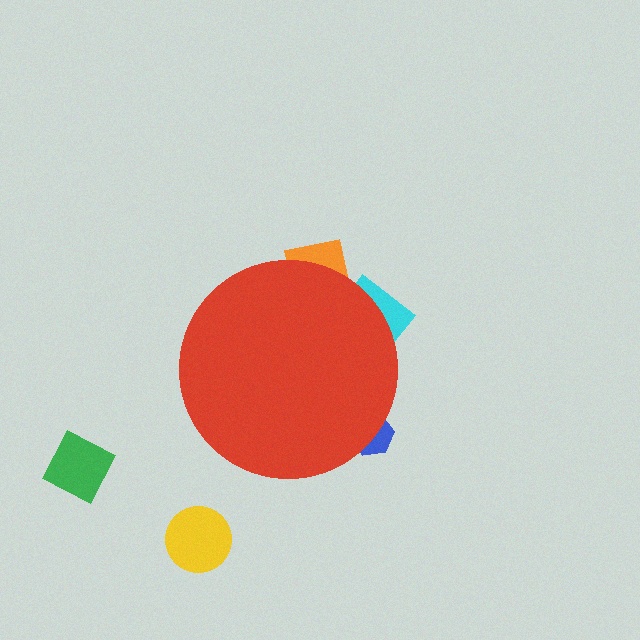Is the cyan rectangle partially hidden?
Yes, the cyan rectangle is partially hidden behind the red circle.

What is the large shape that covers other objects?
A red circle.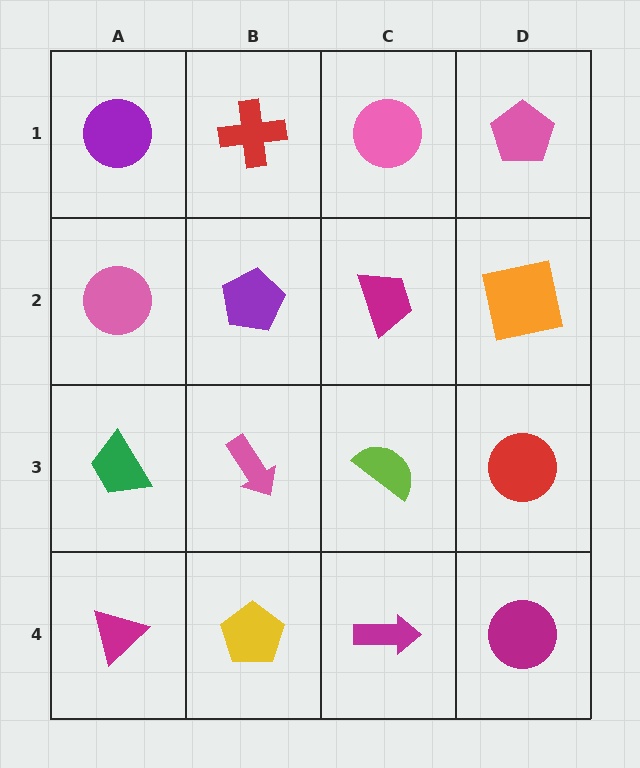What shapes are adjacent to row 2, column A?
A purple circle (row 1, column A), a green trapezoid (row 3, column A), a purple pentagon (row 2, column B).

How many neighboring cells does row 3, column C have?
4.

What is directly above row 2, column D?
A pink pentagon.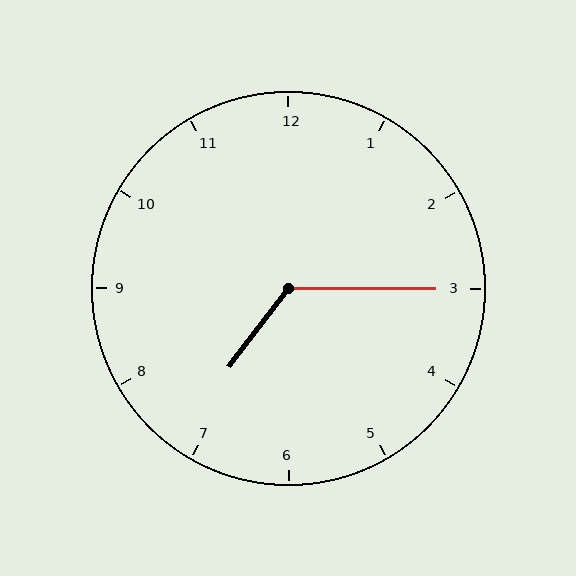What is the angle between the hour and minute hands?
Approximately 128 degrees.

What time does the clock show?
7:15.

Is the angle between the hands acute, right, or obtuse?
It is obtuse.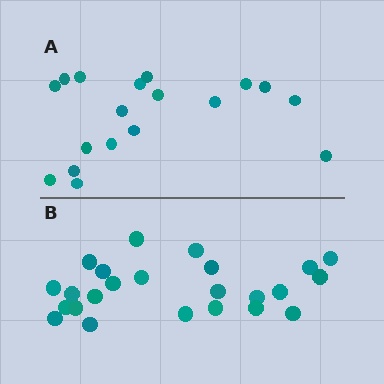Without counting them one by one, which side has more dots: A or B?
Region B (the bottom region) has more dots.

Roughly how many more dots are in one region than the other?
Region B has about 6 more dots than region A.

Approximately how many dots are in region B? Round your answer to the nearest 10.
About 20 dots. (The exact count is 24, which rounds to 20.)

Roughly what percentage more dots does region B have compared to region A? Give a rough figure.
About 35% more.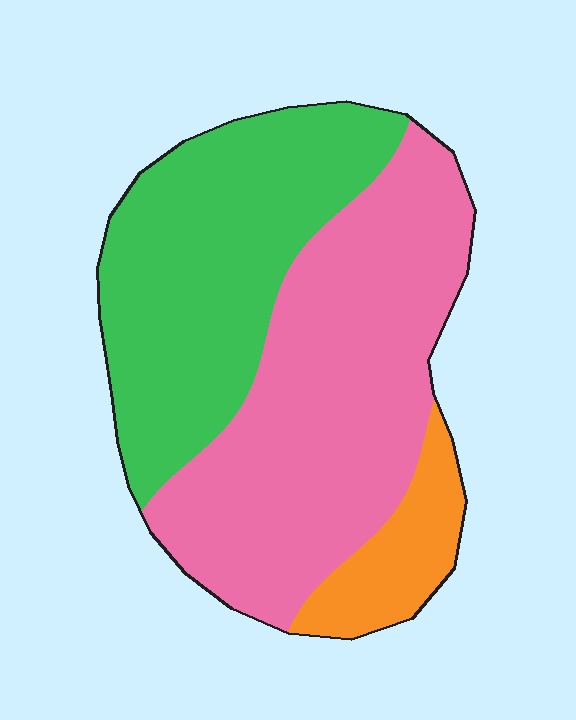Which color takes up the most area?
Pink, at roughly 50%.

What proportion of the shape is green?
Green takes up about two fifths (2/5) of the shape.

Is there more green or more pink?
Pink.